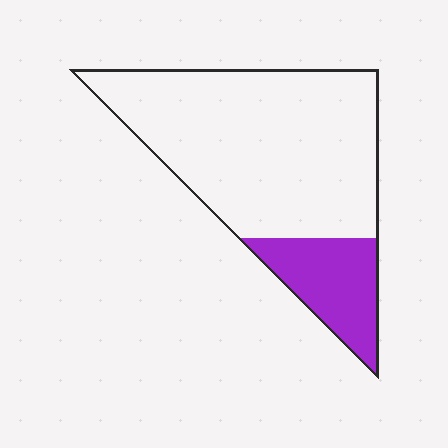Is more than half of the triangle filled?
No.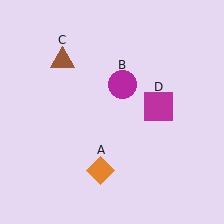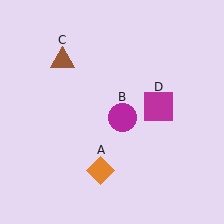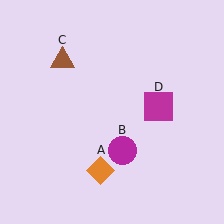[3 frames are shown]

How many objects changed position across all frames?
1 object changed position: magenta circle (object B).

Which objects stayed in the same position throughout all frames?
Orange diamond (object A) and brown triangle (object C) and magenta square (object D) remained stationary.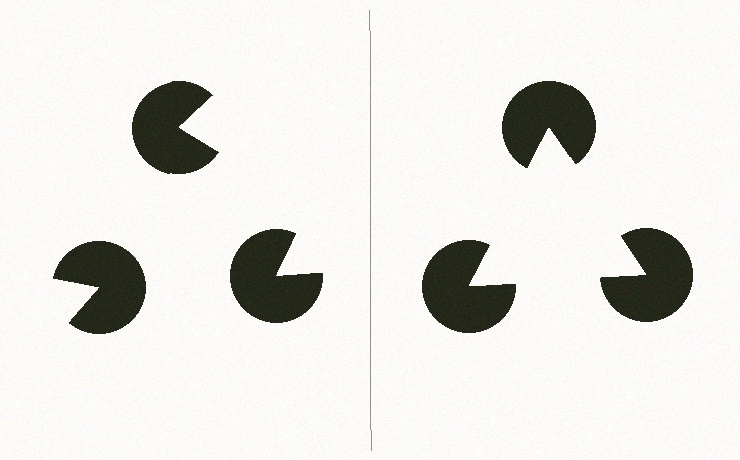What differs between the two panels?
The pac-man discs are positioned identically on both sides; only the wedge orientations differ. On the right they align to a triangle; on the left they are misaligned.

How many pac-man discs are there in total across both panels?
6 — 3 on each side.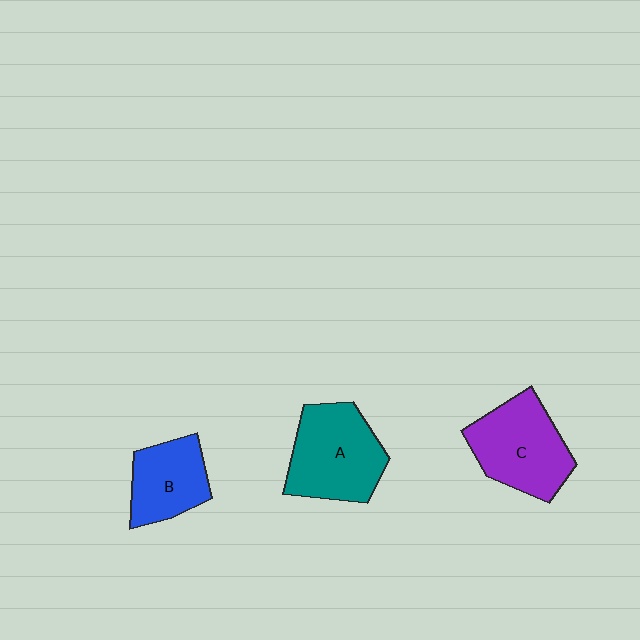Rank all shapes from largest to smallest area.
From largest to smallest: A (teal), C (purple), B (blue).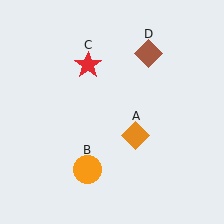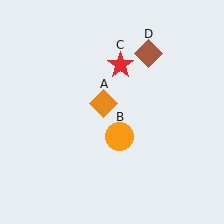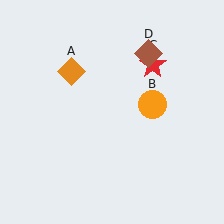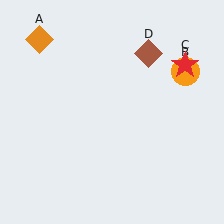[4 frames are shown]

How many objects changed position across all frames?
3 objects changed position: orange diamond (object A), orange circle (object B), red star (object C).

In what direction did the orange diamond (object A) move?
The orange diamond (object A) moved up and to the left.